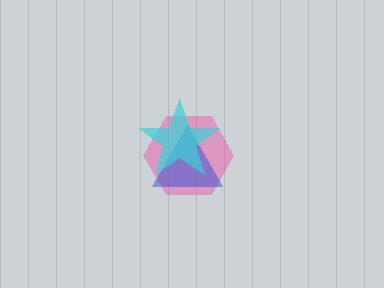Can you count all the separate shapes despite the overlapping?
Yes, there are 3 separate shapes.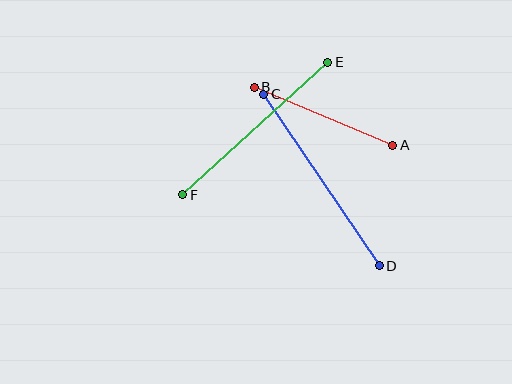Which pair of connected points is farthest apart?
Points C and D are farthest apart.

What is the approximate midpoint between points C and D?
The midpoint is at approximately (321, 180) pixels.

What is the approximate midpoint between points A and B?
The midpoint is at approximately (323, 116) pixels.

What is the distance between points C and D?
The distance is approximately 207 pixels.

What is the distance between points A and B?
The distance is approximately 150 pixels.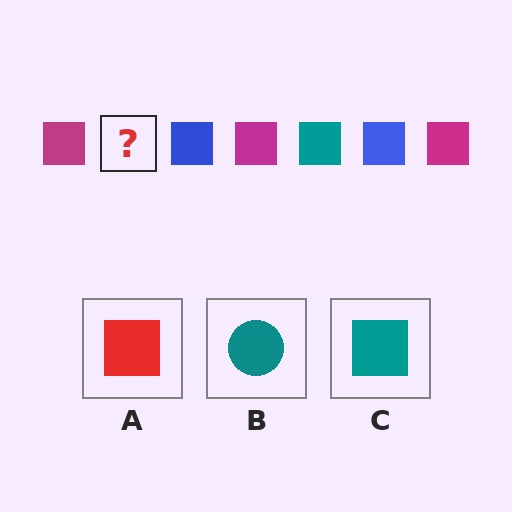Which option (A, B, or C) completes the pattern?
C.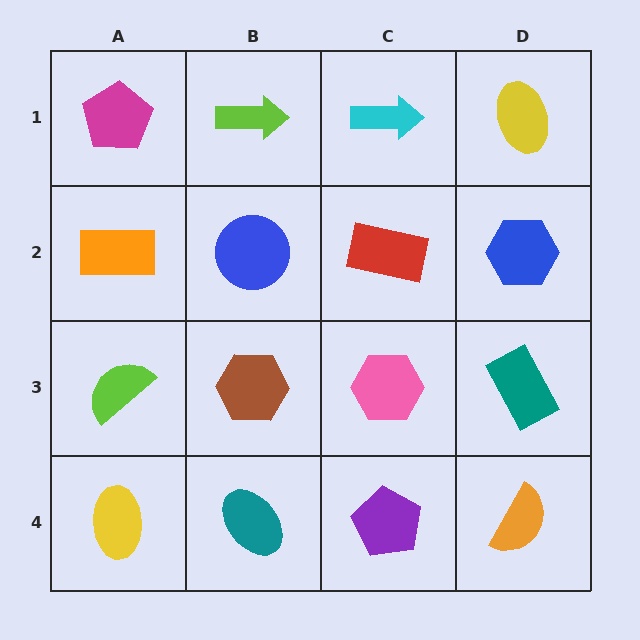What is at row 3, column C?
A pink hexagon.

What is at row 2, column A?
An orange rectangle.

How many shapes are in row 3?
4 shapes.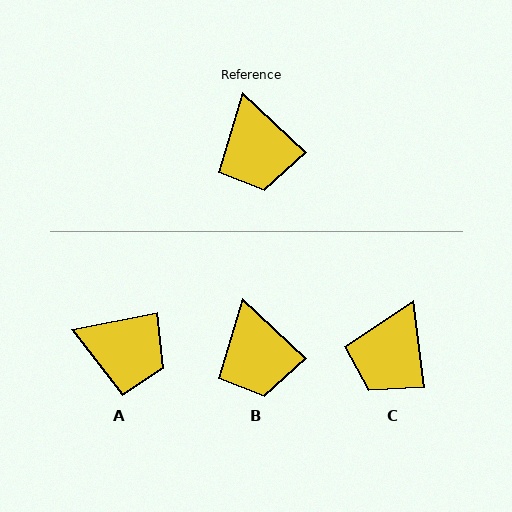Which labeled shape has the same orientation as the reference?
B.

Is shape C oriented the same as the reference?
No, it is off by about 40 degrees.